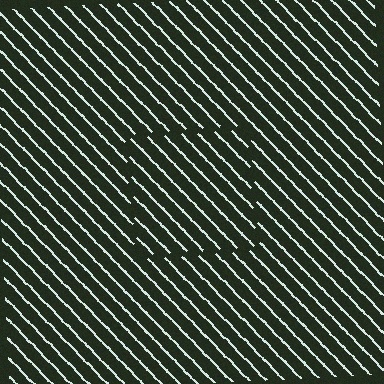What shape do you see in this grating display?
An illusory square. The interior of the shape contains the same grating, shifted by half a period — the contour is defined by the phase discontinuity where line-ends from the inner and outer gratings abut.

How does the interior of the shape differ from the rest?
The interior of the shape contains the same grating, shifted by half a period — the contour is defined by the phase discontinuity where line-ends from the inner and outer gratings abut.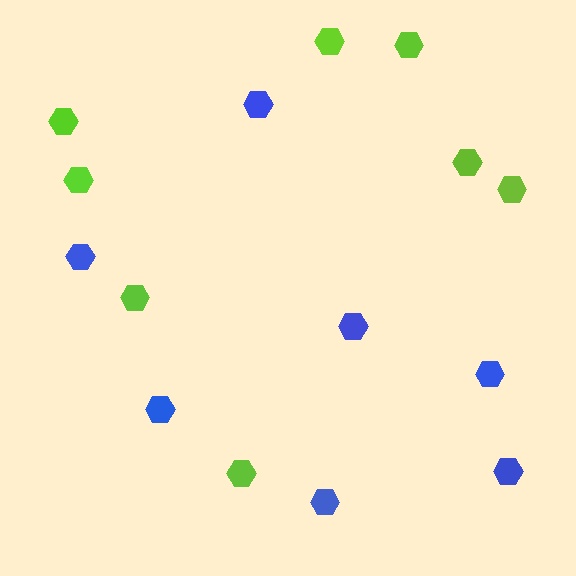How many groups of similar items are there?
There are 2 groups: one group of lime hexagons (8) and one group of blue hexagons (7).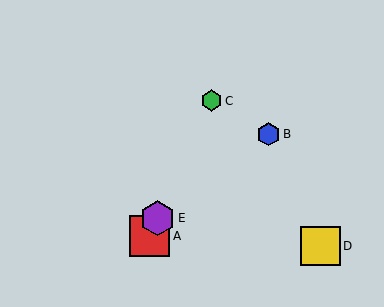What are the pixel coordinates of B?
Object B is at (268, 134).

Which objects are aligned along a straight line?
Objects A, C, E are aligned along a straight line.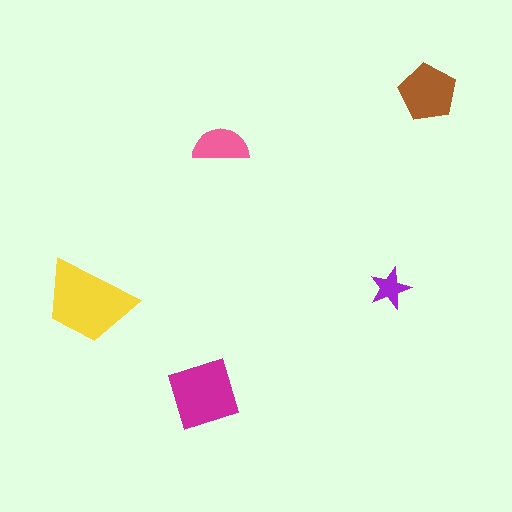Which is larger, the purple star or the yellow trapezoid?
The yellow trapezoid.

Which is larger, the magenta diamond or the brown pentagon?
The magenta diamond.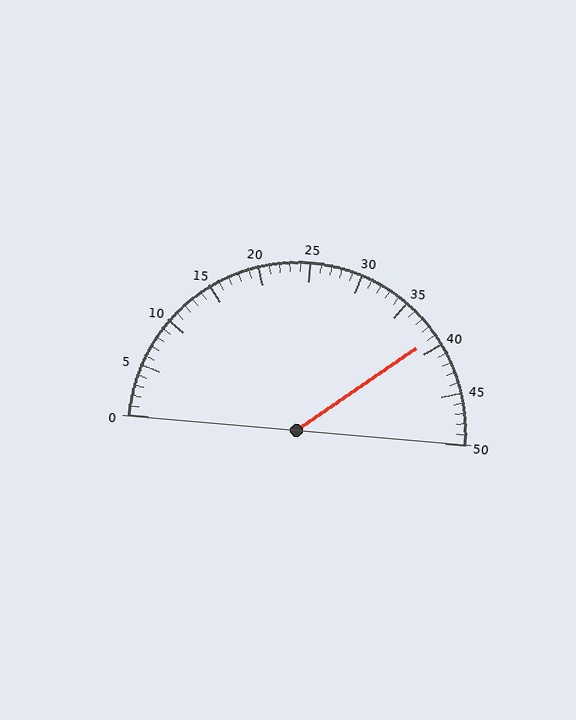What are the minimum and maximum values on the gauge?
The gauge ranges from 0 to 50.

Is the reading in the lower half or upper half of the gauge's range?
The reading is in the upper half of the range (0 to 50).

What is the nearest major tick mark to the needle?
The nearest major tick mark is 40.